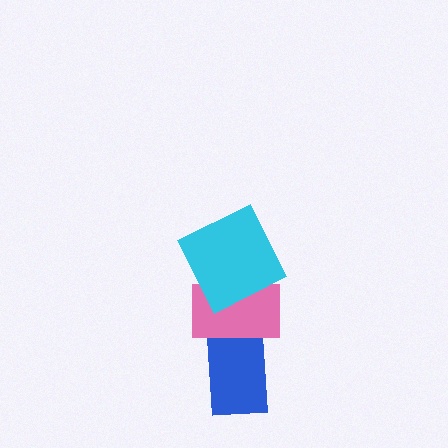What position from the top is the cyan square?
The cyan square is 1st from the top.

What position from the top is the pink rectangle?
The pink rectangle is 2nd from the top.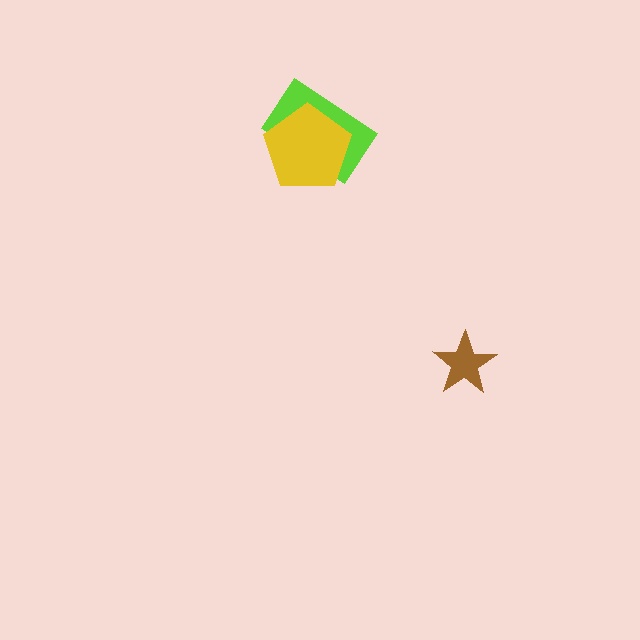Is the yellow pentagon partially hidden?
No, no other shape covers it.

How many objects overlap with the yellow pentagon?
1 object overlaps with the yellow pentagon.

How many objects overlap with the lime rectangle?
1 object overlaps with the lime rectangle.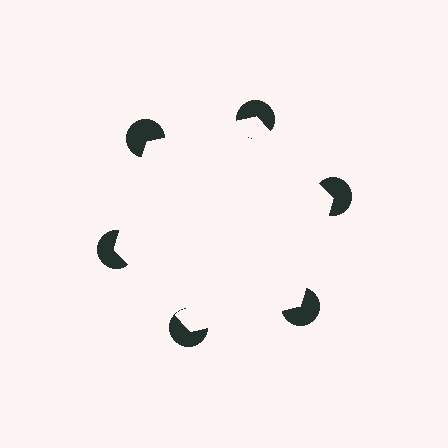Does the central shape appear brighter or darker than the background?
It typically appears slightly brighter than the background, even though no actual brightness change is drawn.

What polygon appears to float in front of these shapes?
An illusory hexagon — its edges are inferred from the aligned wedge cuts in the pac-man discs, not physically drawn.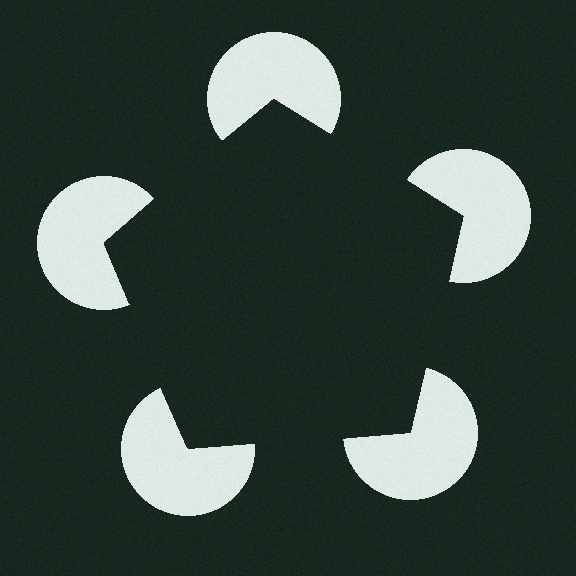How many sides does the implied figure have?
5 sides.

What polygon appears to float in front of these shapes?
An illusory pentagon — its edges are inferred from the aligned wedge cuts in the pac-man discs, not physically drawn.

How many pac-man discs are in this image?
There are 5 — one at each vertex of the illusory pentagon.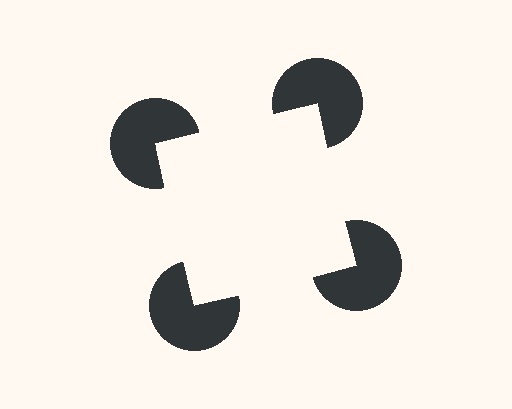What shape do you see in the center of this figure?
An illusory square — its edges are inferred from the aligned wedge cuts in the pac-man discs, not physically drawn.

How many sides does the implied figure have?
4 sides.